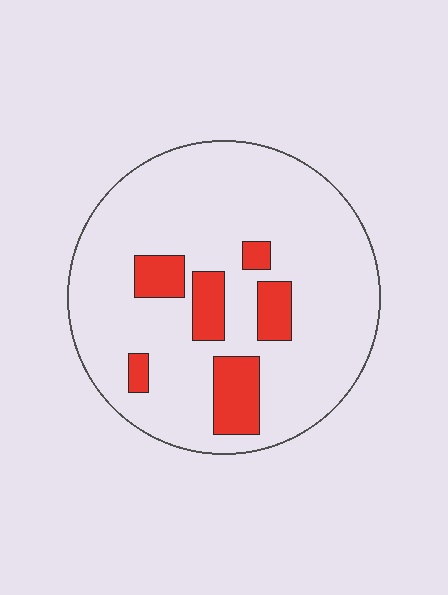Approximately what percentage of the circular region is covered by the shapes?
Approximately 15%.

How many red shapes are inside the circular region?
6.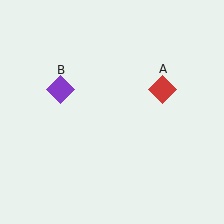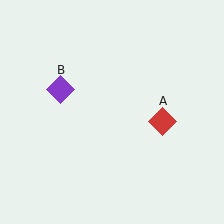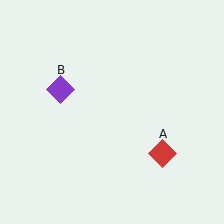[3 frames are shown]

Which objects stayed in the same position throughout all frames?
Purple diamond (object B) remained stationary.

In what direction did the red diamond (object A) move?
The red diamond (object A) moved down.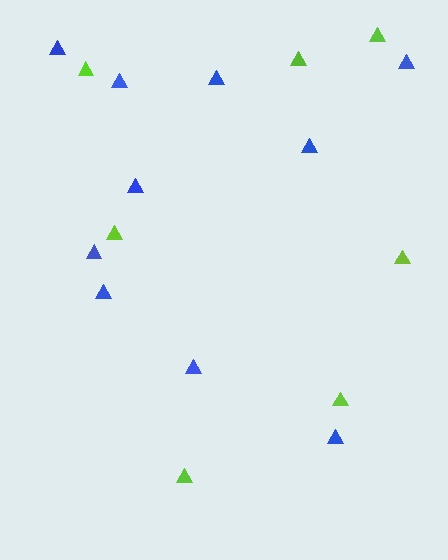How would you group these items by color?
There are 2 groups: one group of lime triangles (7) and one group of blue triangles (10).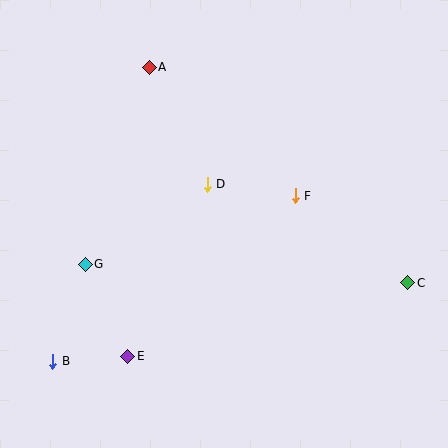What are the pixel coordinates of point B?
Point B is at (53, 361).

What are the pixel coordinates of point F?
Point F is at (295, 196).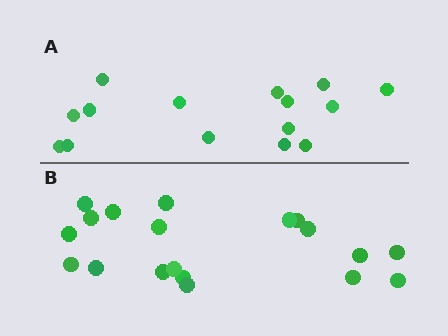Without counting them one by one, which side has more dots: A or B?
Region B (the bottom region) has more dots.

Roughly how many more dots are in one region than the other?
Region B has about 4 more dots than region A.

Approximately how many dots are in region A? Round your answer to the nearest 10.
About 20 dots. (The exact count is 15, which rounds to 20.)